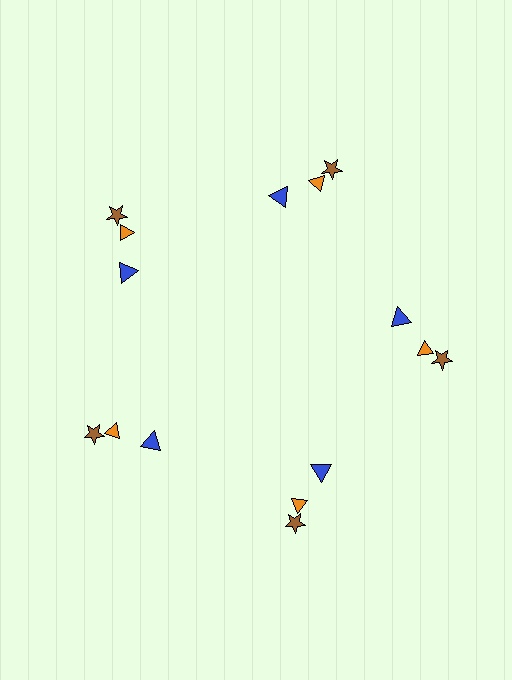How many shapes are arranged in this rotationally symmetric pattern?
There are 15 shapes, arranged in 5 groups of 3.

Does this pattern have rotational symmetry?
Yes, this pattern has 5-fold rotational symmetry. It looks the same after rotating 72 degrees around the center.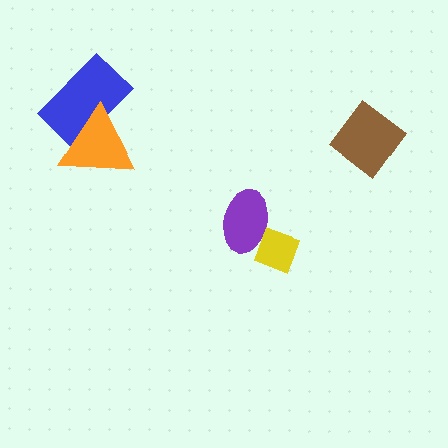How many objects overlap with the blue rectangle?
1 object overlaps with the blue rectangle.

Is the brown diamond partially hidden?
No, no other shape covers it.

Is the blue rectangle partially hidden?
Yes, it is partially covered by another shape.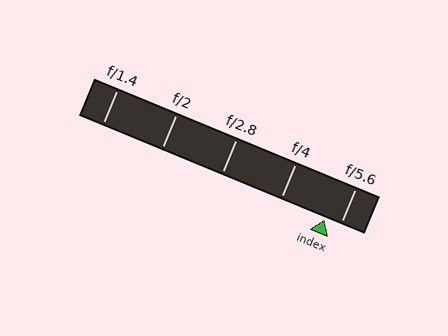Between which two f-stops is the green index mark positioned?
The index mark is between f/4 and f/5.6.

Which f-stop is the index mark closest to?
The index mark is closest to f/5.6.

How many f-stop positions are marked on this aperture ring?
There are 5 f-stop positions marked.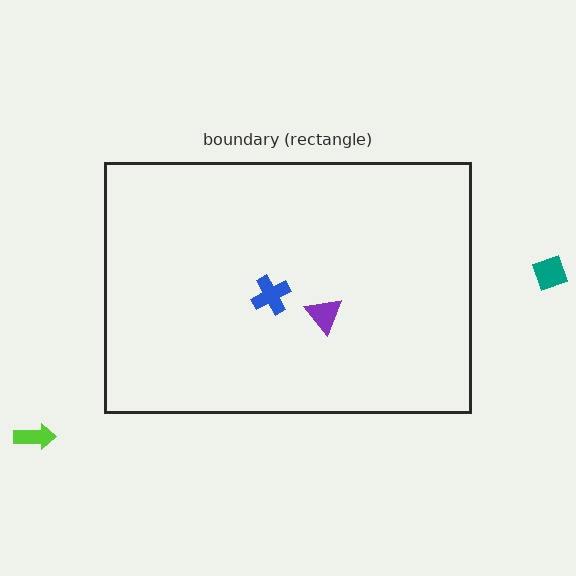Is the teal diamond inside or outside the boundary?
Outside.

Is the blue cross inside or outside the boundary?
Inside.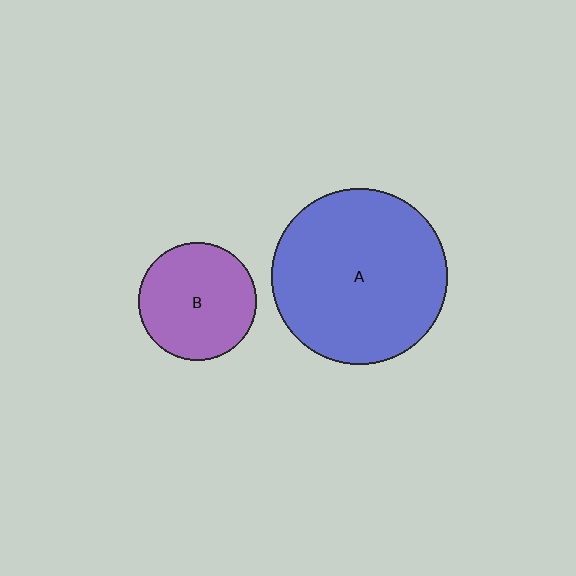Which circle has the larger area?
Circle A (blue).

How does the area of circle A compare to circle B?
Approximately 2.2 times.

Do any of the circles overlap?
No, none of the circles overlap.